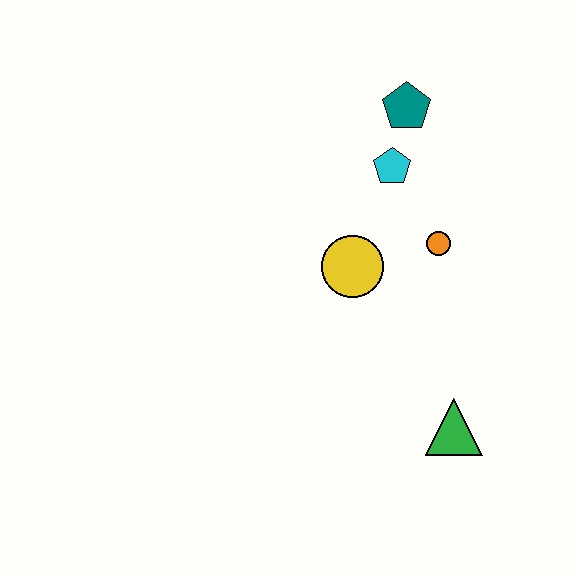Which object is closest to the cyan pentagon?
The teal pentagon is closest to the cyan pentagon.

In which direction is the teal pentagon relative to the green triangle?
The teal pentagon is above the green triangle.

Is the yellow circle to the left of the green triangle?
Yes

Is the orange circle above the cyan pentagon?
No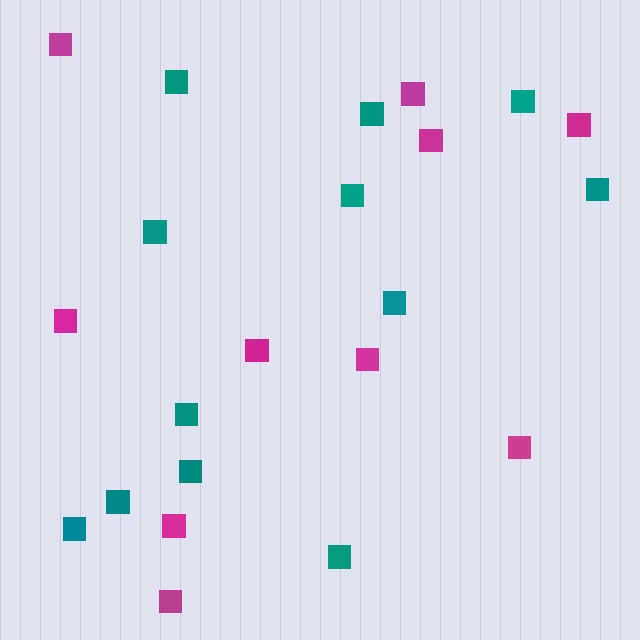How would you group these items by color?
There are 2 groups: one group of magenta squares (10) and one group of teal squares (12).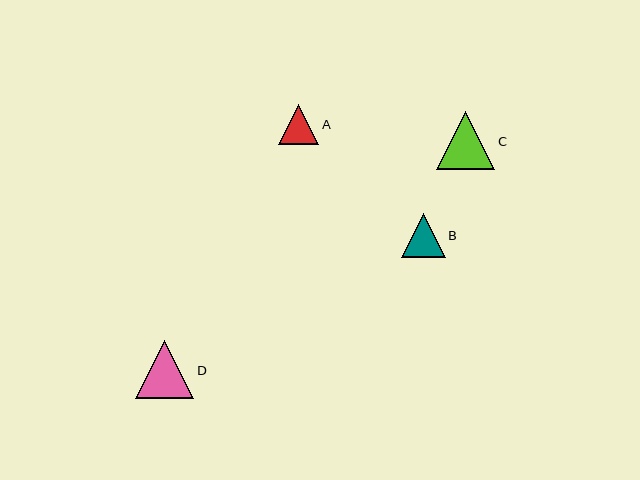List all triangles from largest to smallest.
From largest to smallest: D, C, B, A.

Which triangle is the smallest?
Triangle A is the smallest with a size of approximately 41 pixels.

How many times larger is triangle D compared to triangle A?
Triangle D is approximately 1.4 times the size of triangle A.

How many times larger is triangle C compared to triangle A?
Triangle C is approximately 1.4 times the size of triangle A.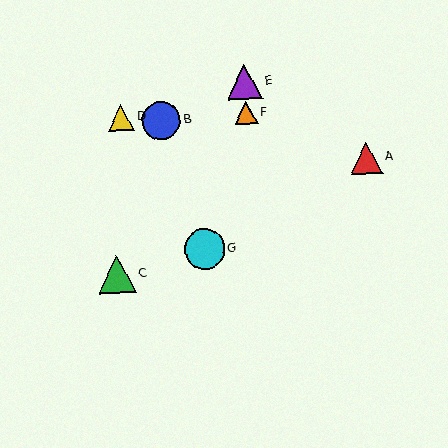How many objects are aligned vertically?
2 objects (E, F) are aligned vertically.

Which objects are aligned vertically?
Objects E, F are aligned vertically.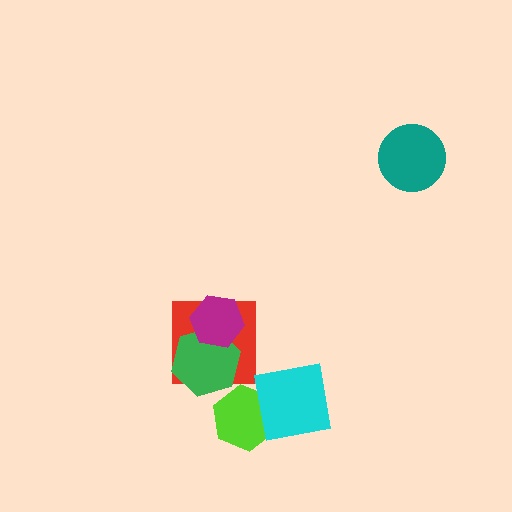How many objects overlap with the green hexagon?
2 objects overlap with the green hexagon.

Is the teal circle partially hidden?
No, no other shape covers it.